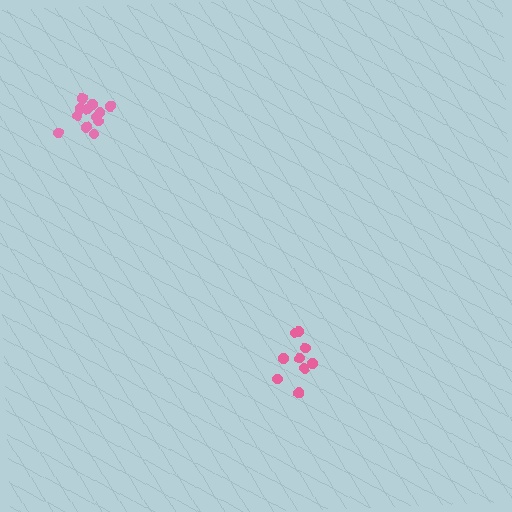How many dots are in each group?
Group 1: 9 dots, Group 2: 12 dots (21 total).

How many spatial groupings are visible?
There are 2 spatial groupings.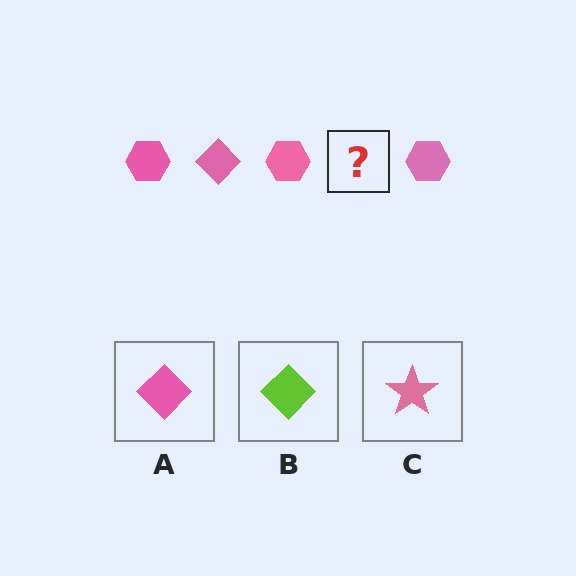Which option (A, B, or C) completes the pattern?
A.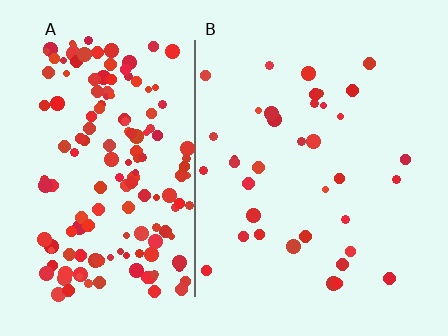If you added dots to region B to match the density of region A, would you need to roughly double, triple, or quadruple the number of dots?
Approximately quadruple.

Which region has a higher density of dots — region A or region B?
A (the left).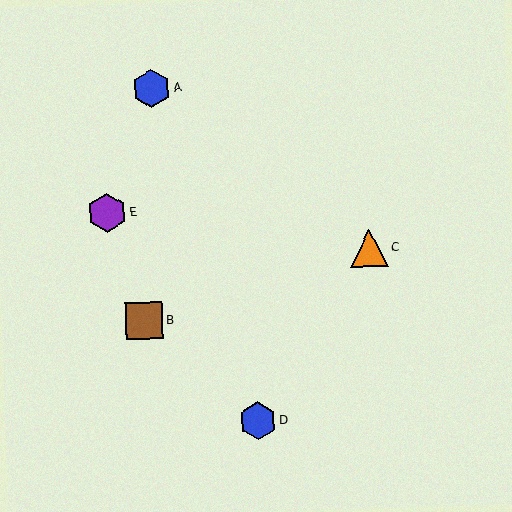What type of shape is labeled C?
Shape C is an orange triangle.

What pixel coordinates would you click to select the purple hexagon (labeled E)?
Click at (107, 213) to select the purple hexagon E.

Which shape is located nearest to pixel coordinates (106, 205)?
The purple hexagon (labeled E) at (107, 213) is nearest to that location.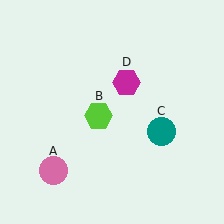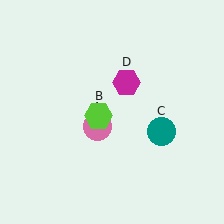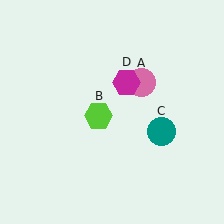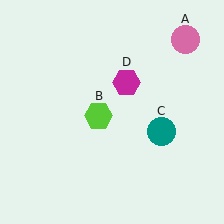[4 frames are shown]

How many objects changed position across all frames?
1 object changed position: pink circle (object A).